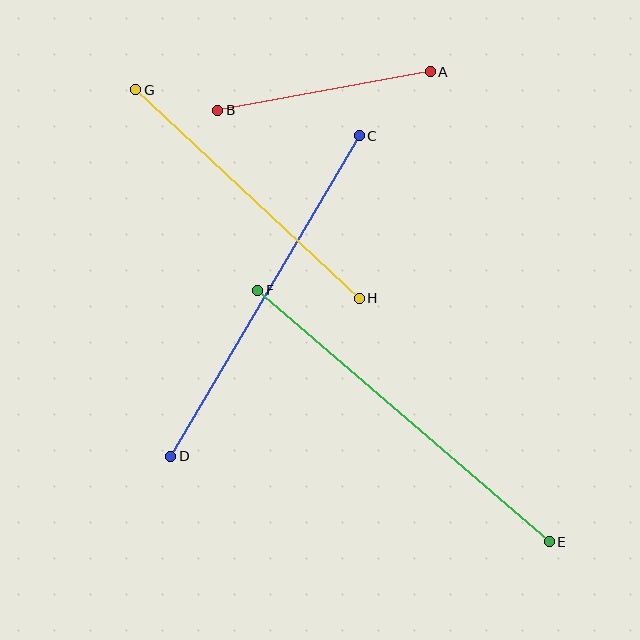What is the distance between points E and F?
The distance is approximately 385 pixels.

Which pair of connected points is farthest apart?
Points E and F are farthest apart.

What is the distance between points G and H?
The distance is approximately 306 pixels.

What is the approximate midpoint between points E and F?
The midpoint is at approximately (403, 416) pixels.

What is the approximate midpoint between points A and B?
The midpoint is at approximately (324, 91) pixels.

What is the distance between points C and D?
The distance is approximately 372 pixels.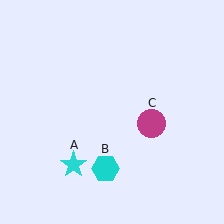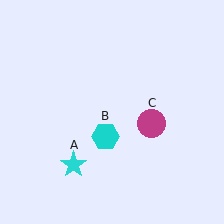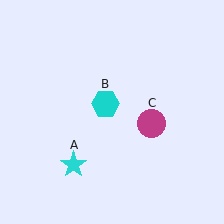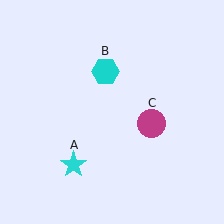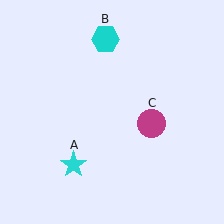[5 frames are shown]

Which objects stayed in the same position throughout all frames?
Cyan star (object A) and magenta circle (object C) remained stationary.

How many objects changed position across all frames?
1 object changed position: cyan hexagon (object B).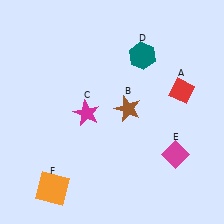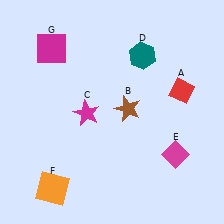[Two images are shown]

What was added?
A magenta square (G) was added in Image 2.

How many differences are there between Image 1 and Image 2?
There is 1 difference between the two images.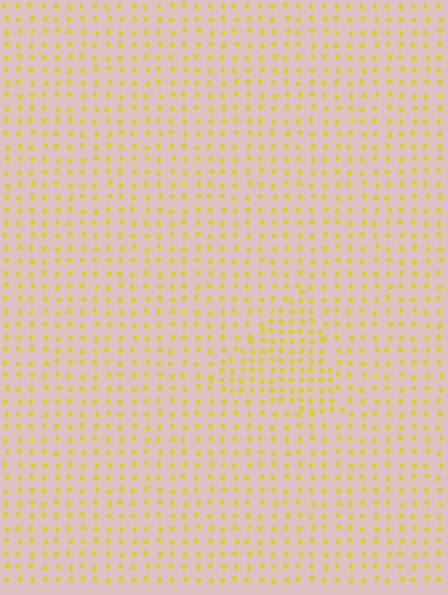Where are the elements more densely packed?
The elements are more densely packed inside the triangle boundary.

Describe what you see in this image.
The image contains small yellow elements arranged at two different densities. A triangle-shaped region is visible where the elements are more densely packed than the surrounding area.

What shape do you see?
I see a triangle.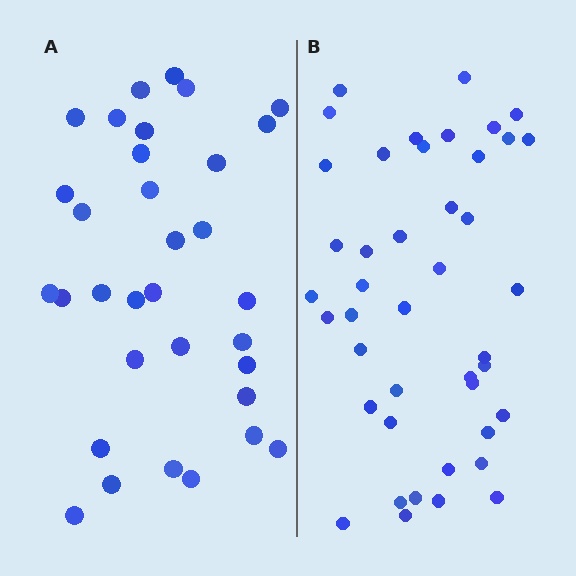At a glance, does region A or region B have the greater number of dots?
Region B (the right region) has more dots.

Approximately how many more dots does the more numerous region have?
Region B has roughly 10 or so more dots than region A.